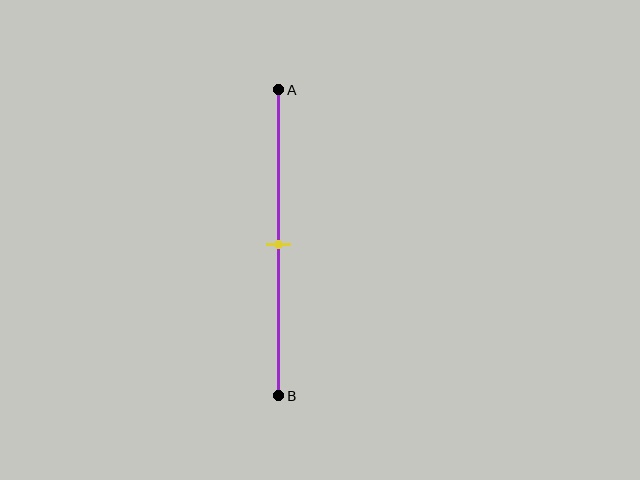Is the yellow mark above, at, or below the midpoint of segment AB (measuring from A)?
The yellow mark is approximately at the midpoint of segment AB.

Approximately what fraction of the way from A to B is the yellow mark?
The yellow mark is approximately 50% of the way from A to B.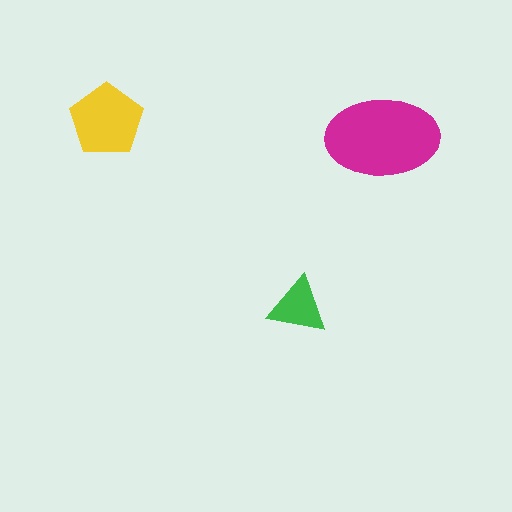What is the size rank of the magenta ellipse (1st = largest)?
1st.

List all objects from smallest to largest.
The green triangle, the yellow pentagon, the magenta ellipse.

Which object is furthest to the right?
The magenta ellipse is rightmost.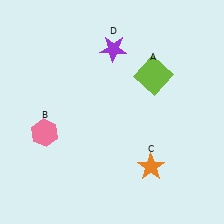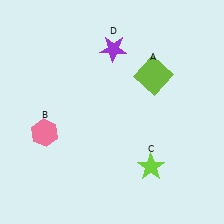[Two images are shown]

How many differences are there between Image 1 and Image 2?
There is 1 difference between the two images.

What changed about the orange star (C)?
In Image 1, C is orange. In Image 2, it changed to lime.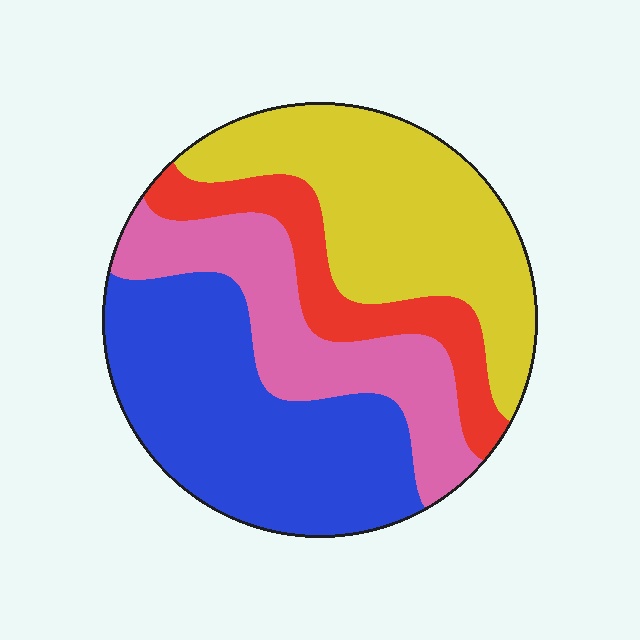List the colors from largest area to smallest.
From largest to smallest: blue, yellow, pink, red.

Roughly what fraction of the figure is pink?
Pink covers 21% of the figure.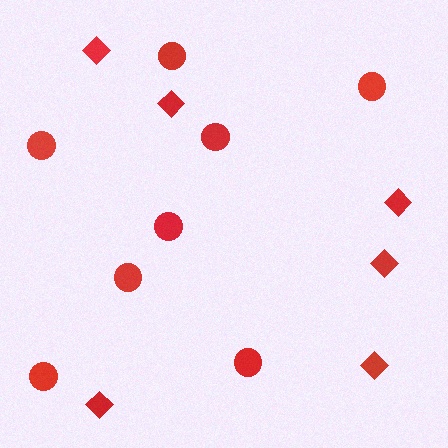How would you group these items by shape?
There are 2 groups: one group of diamonds (6) and one group of circles (8).